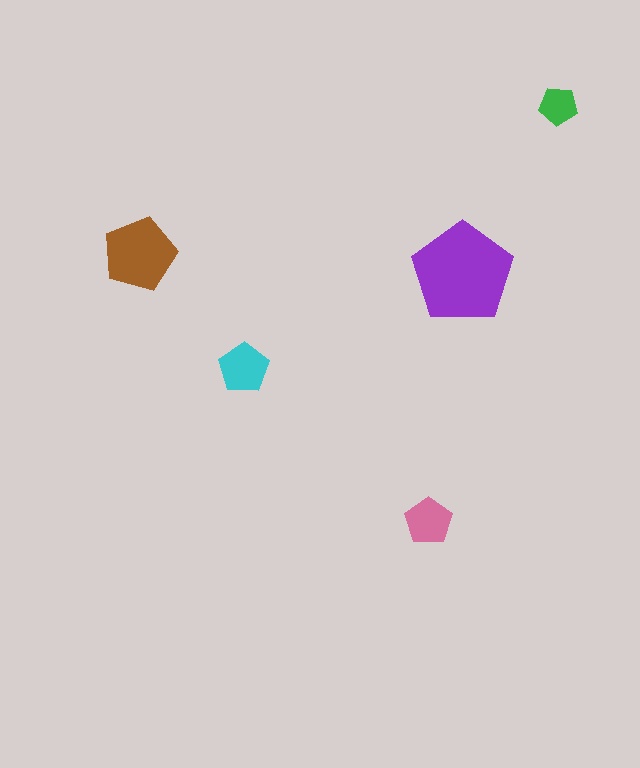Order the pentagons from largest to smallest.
the purple one, the brown one, the cyan one, the pink one, the green one.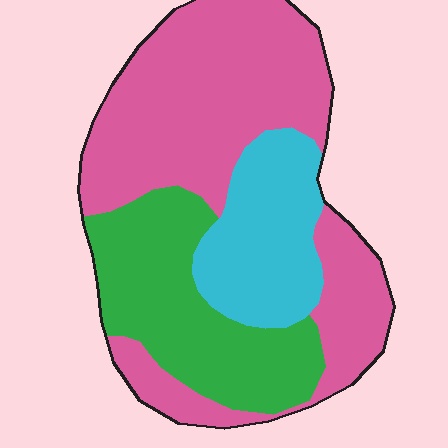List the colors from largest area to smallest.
From largest to smallest: pink, green, cyan.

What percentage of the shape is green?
Green covers around 30% of the shape.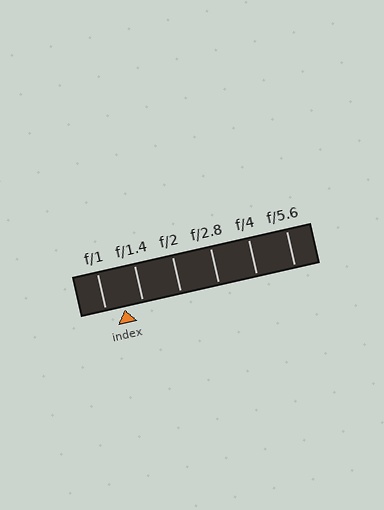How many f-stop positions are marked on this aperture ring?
There are 6 f-stop positions marked.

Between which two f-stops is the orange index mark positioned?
The index mark is between f/1 and f/1.4.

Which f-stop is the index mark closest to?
The index mark is closest to f/1.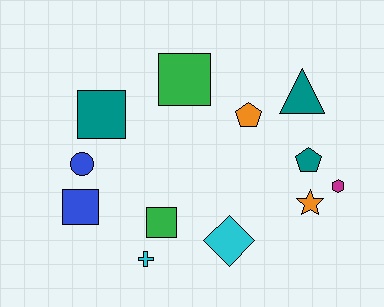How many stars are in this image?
There is 1 star.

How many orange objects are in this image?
There are 2 orange objects.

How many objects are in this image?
There are 12 objects.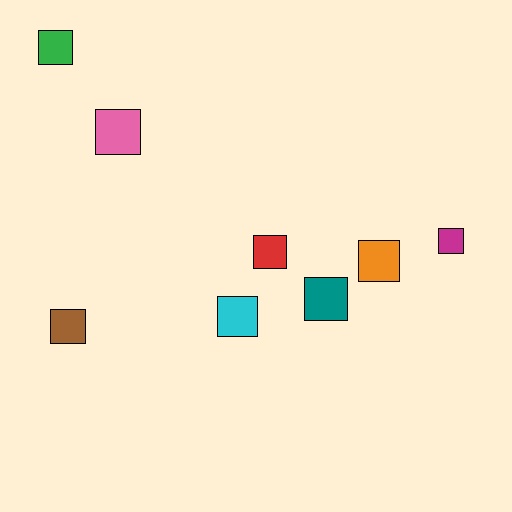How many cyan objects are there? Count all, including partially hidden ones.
There is 1 cyan object.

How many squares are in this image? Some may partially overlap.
There are 8 squares.